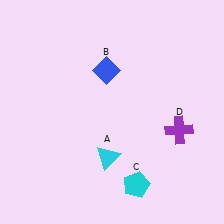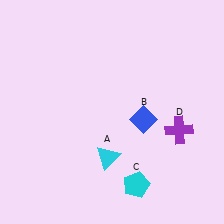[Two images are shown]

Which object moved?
The blue diamond (B) moved down.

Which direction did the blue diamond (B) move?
The blue diamond (B) moved down.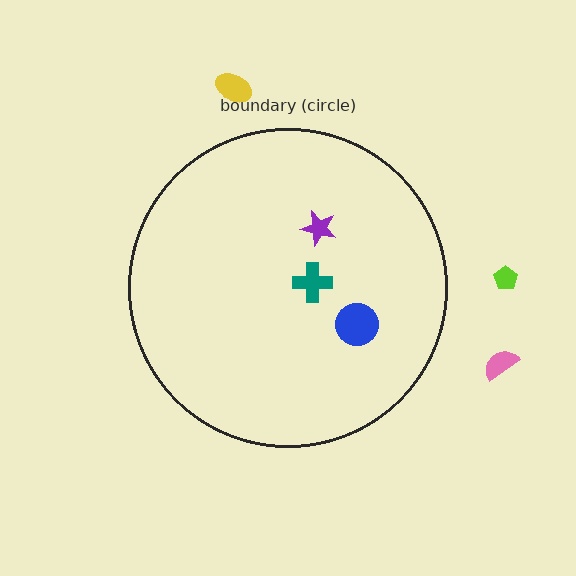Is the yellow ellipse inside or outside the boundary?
Outside.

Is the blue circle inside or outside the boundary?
Inside.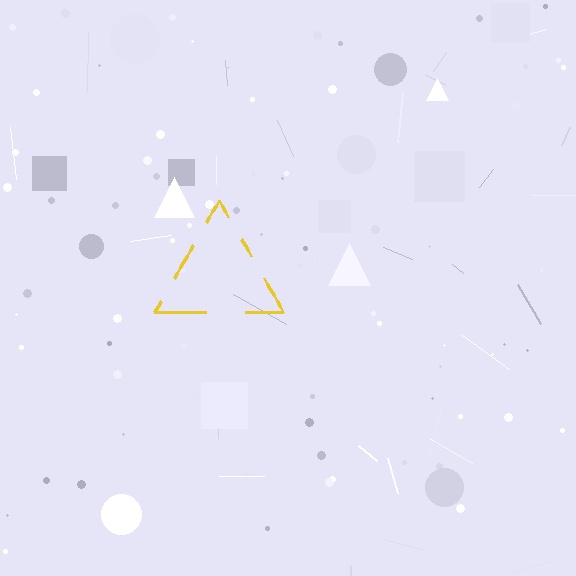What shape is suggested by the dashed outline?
The dashed outline suggests a triangle.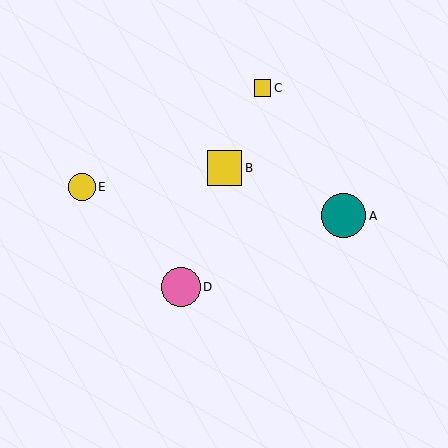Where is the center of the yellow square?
The center of the yellow square is at (224, 168).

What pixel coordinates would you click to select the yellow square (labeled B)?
Click at (224, 168) to select the yellow square B.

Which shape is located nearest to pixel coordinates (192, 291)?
The pink circle (labeled D) at (181, 287) is nearest to that location.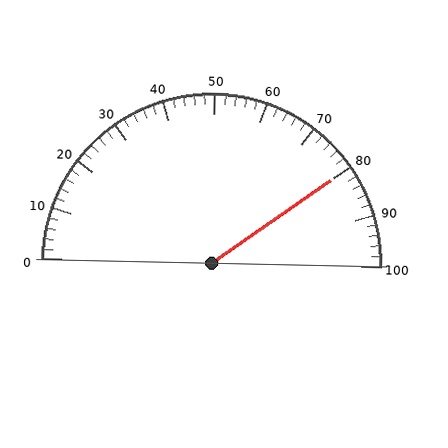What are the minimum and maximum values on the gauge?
The gauge ranges from 0 to 100.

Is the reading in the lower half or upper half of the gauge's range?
The reading is in the upper half of the range (0 to 100).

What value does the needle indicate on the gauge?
The needle indicates approximately 80.